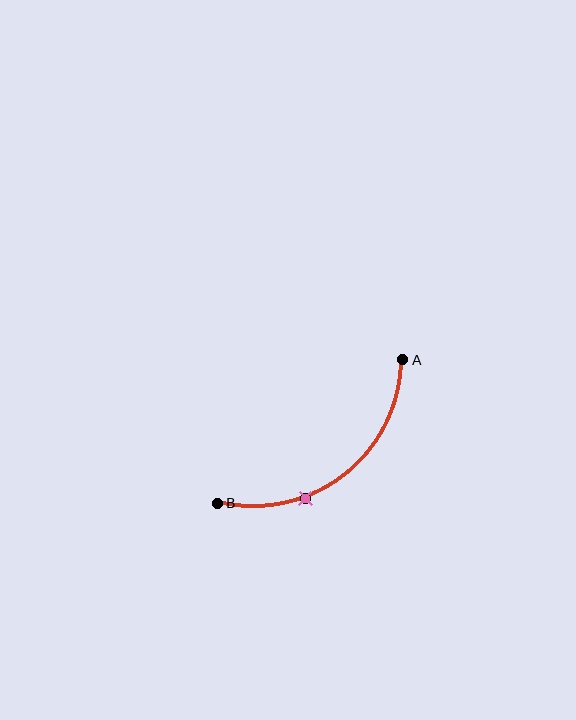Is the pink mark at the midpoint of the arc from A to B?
No. The pink mark lies on the arc but is closer to endpoint B. The arc midpoint would be at the point on the curve equidistant along the arc from both A and B.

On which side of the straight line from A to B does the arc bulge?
The arc bulges below and to the right of the straight line connecting A and B.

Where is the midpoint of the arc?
The arc midpoint is the point on the curve farthest from the straight line joining A and B. It sits below and to the right of that line.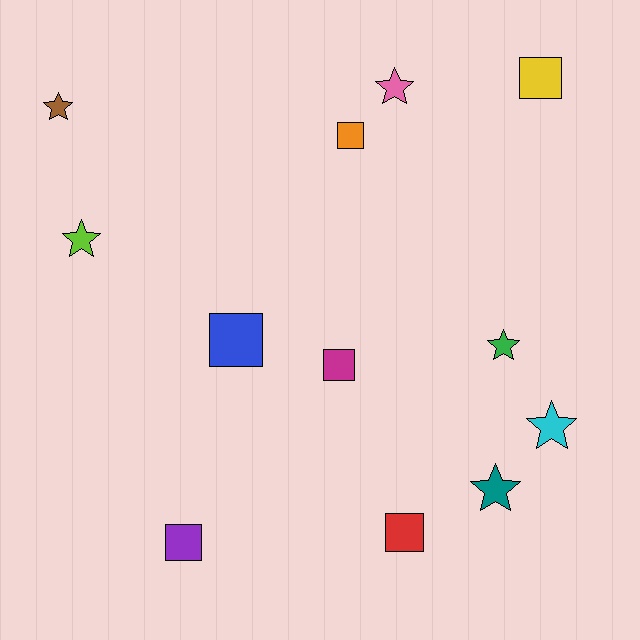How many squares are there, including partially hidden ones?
There are 6 squares.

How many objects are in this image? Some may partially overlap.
There are 12 objects.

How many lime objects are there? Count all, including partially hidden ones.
There is 1 lime object.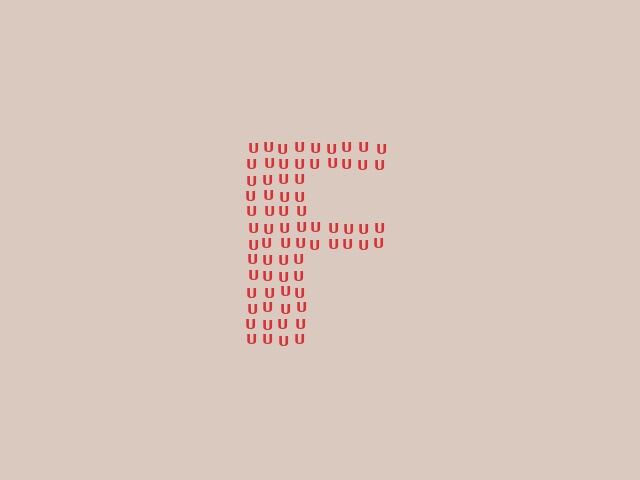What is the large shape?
The large shape is the letter F.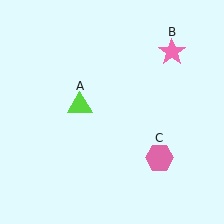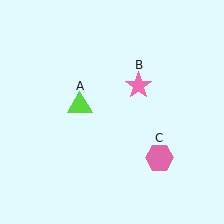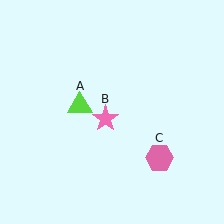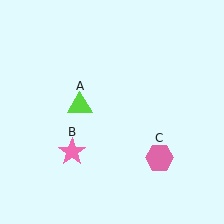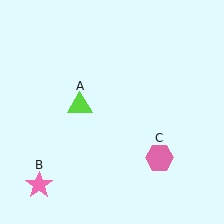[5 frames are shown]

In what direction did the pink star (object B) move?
The pink star (object B) moved down and to the left.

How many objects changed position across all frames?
1 object changed position: pink star (object B).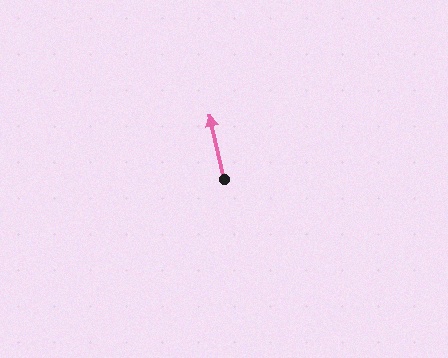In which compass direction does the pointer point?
North.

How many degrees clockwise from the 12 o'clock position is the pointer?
Approximately 347 degrees.